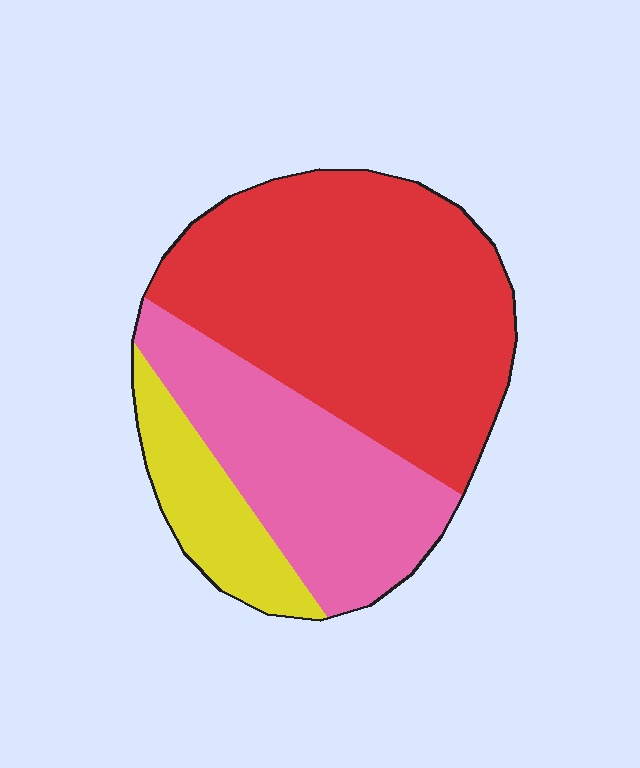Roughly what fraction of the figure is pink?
Pink takes up about one third (1/3) of the figure.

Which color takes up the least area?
Yellow, at roughly 15%.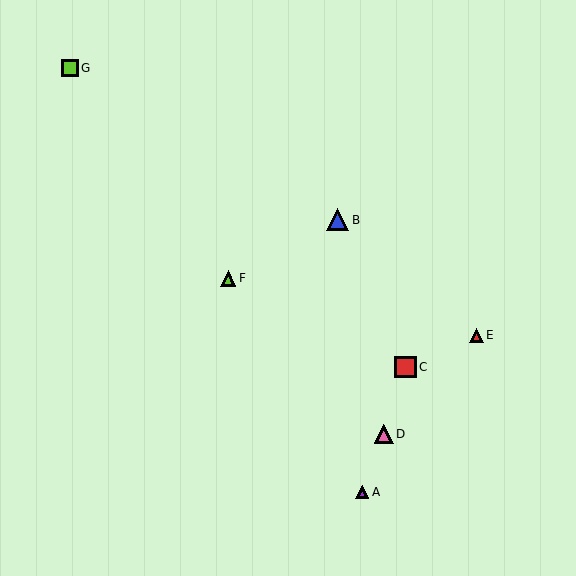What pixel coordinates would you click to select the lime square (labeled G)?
Click at (70, 68) to select the lime square G.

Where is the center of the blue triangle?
The center of the blue triangle is at (338, 220).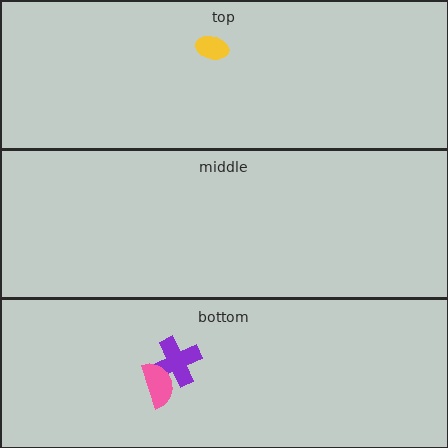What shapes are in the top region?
The yellow ellipse.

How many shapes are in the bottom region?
2.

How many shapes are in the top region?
1.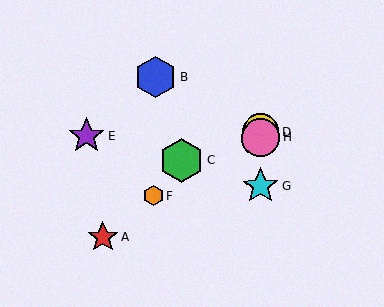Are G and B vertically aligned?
No, G is at x≈261 and B is at x≈156.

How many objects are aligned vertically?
3 objects (D, G, H) are aligned vertically.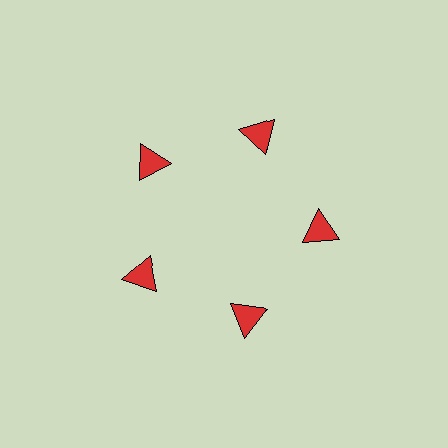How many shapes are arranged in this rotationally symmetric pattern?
There are 5 shapes, arranged in 5 groups of 1.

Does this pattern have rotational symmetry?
Yes, this pattern has 5-fold rotational symmetry. It looks the same after rotating 72 degrees around the center.